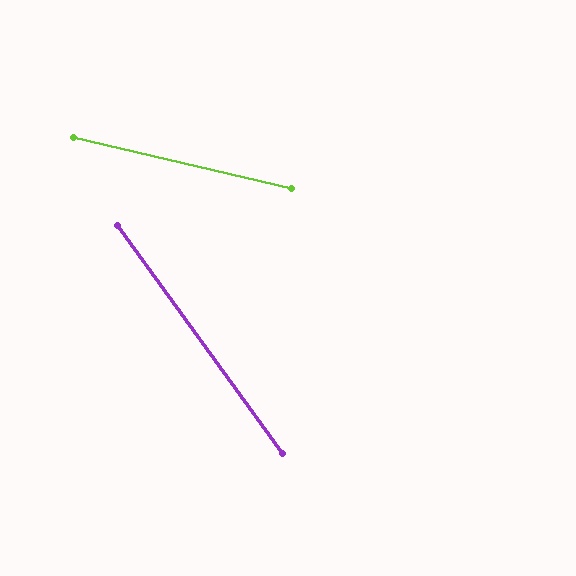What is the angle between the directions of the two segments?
Approximately 41 degrees.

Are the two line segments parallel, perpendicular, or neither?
Neither parallel nor perpendicular — they differ by about 41°.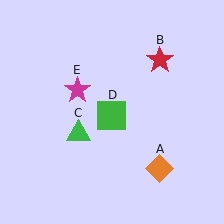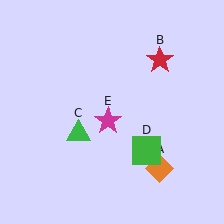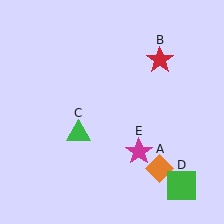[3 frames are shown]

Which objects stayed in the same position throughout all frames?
Orange diamond (object A) and red star (object B) and green triangle (object C) remained stationary.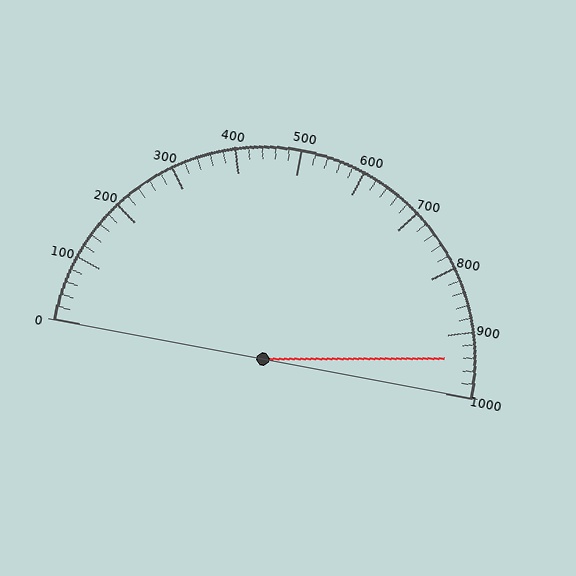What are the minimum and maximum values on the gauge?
The gauge ranges from 0 to 1000.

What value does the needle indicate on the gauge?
The needle indicates approximately 940.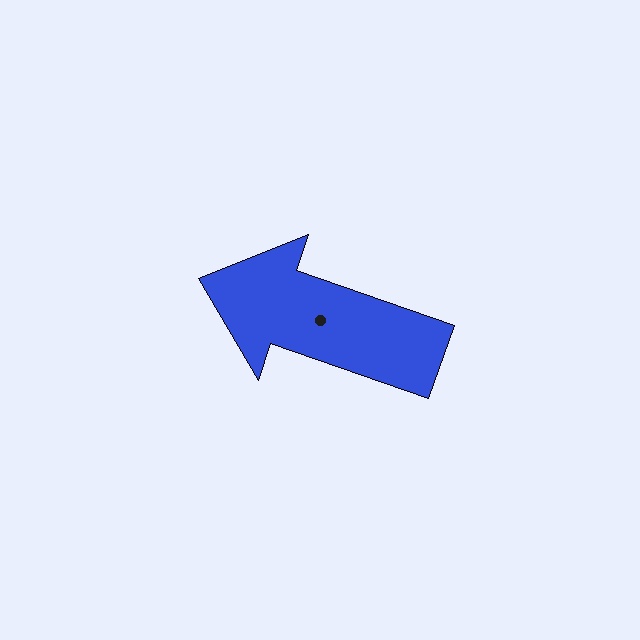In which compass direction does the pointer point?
West.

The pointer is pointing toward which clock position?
Roughly 10 o'clock.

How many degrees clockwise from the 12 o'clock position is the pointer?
Approximately 289 degrees.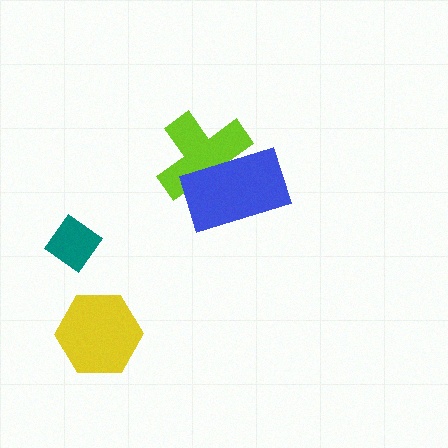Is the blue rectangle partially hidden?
No, no other shape covers it.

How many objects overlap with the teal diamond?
0 objects overlap with the teal diamond.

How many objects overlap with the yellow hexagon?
0 objects overlap with the yellow hexagon.